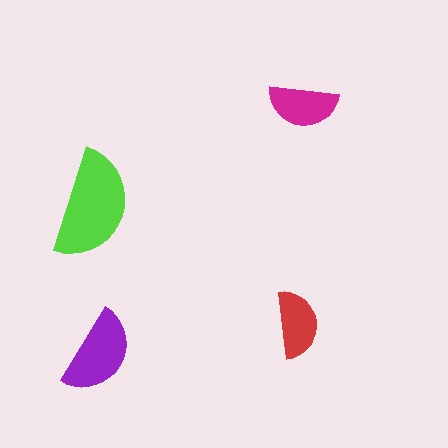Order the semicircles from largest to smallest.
the lime one, the purple one, the magenta one, the red one.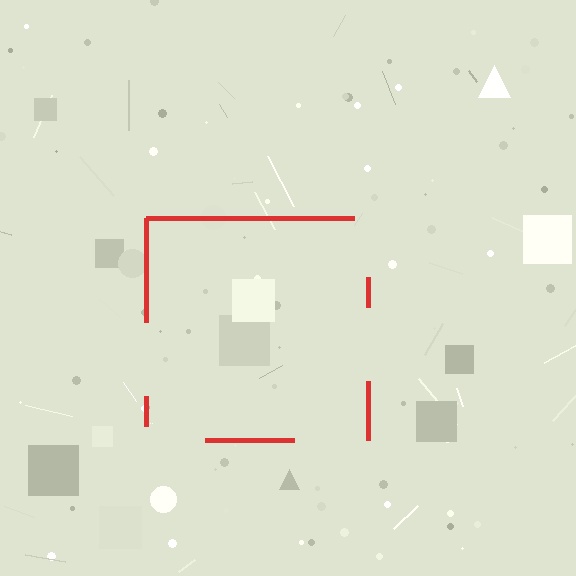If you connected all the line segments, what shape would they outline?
They would outline a square.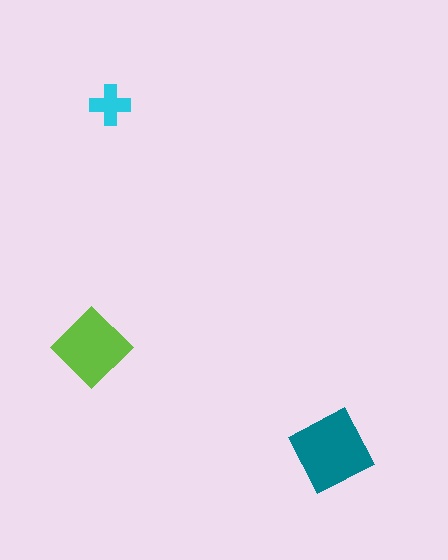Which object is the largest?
The teal square.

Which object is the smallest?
The cyan cross.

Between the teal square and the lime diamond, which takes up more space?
The teal square.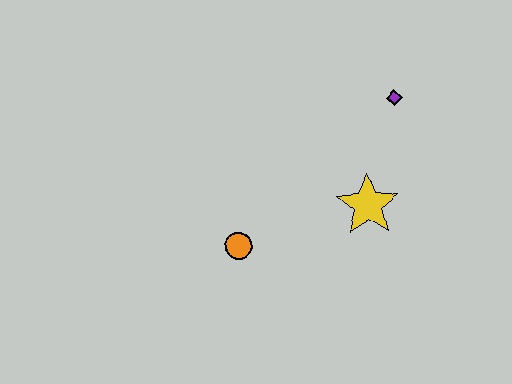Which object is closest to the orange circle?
The yellow star is closest to the orange circle.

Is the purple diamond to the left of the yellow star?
No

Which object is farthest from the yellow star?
The orange circle is farthest from the yellow star.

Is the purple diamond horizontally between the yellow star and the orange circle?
No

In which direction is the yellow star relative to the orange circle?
The yellow star is to the right of the orange circle.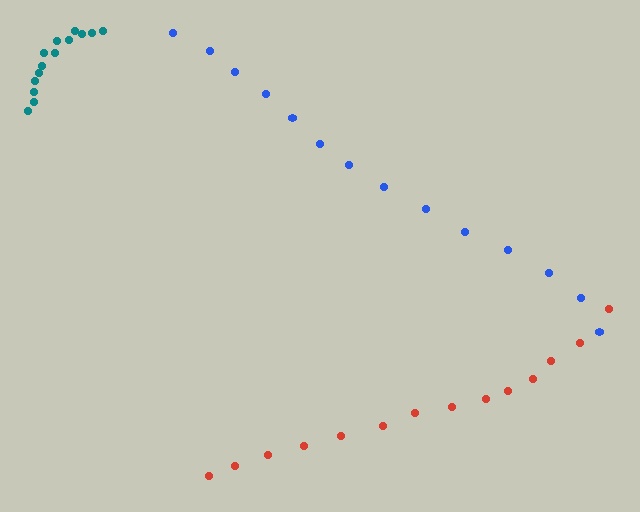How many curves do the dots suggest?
There are 3 distinct paths.